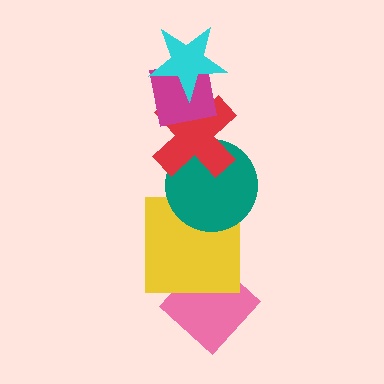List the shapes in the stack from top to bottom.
From top to bottom: the cyan star, the magenta square, the red cross, the teal circle, the yellow square, the pink diamond.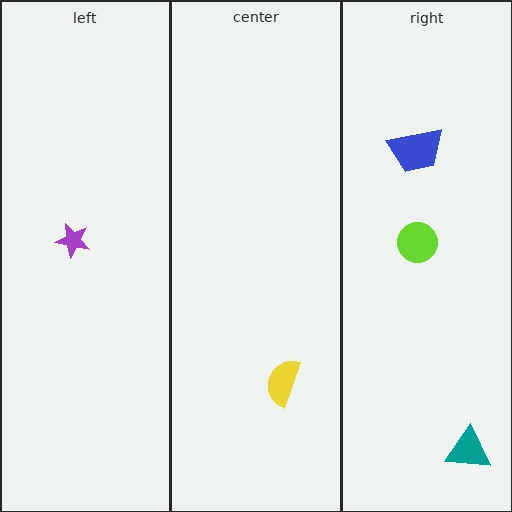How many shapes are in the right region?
3.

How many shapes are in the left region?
1.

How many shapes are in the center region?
1.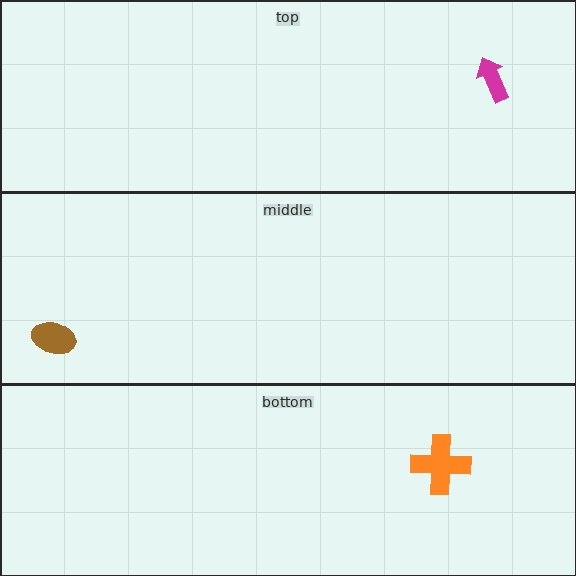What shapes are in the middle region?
The brown ellipse.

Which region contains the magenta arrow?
The top region.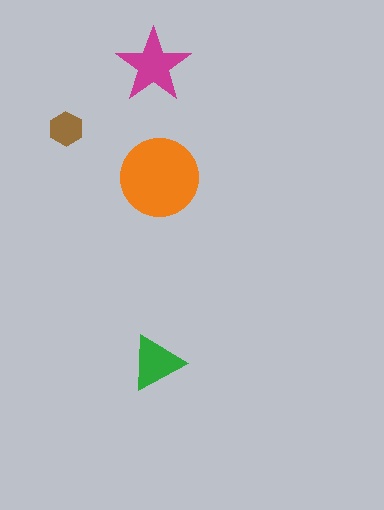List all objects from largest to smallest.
The orange circle, the magenta star, the green triangle, the brown hexagon.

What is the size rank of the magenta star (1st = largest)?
2nd.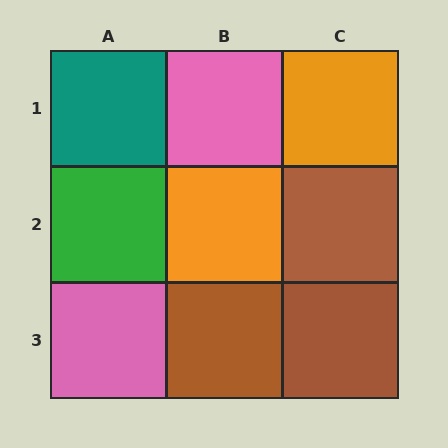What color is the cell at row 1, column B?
Pink.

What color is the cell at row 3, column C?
Brown.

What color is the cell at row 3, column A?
Pink.